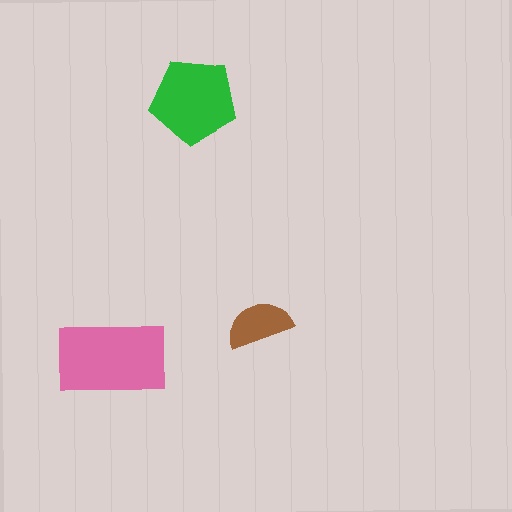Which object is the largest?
The pink rectangle.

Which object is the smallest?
The brown semicircle.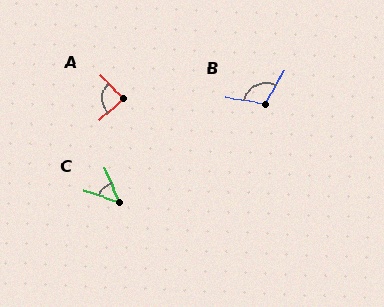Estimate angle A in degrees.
Approximately 88 degrees.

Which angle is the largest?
B, at approximately 110 degrees.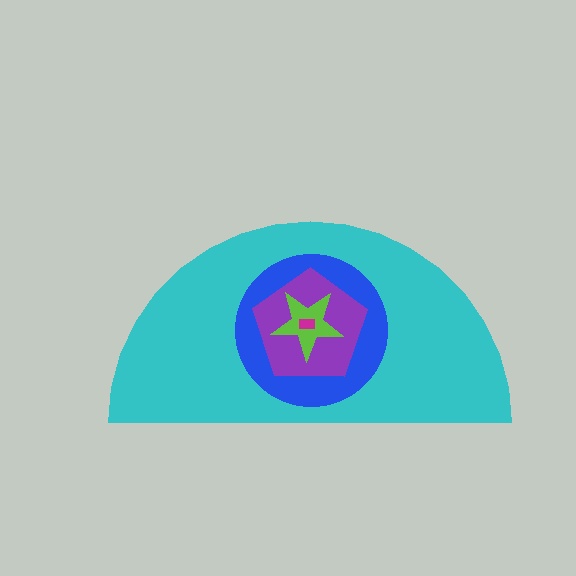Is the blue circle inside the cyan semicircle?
Yes.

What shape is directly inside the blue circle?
The purple pentagon.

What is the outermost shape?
The cyan semicircle.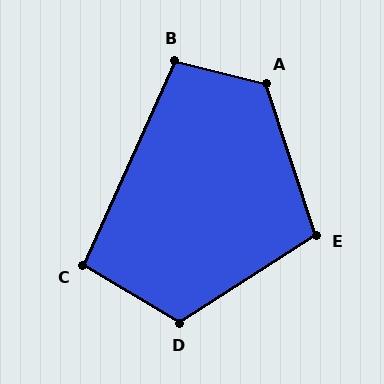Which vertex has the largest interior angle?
A, at approximately 122 degrees.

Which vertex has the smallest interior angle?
C, at approximately 96 degrees.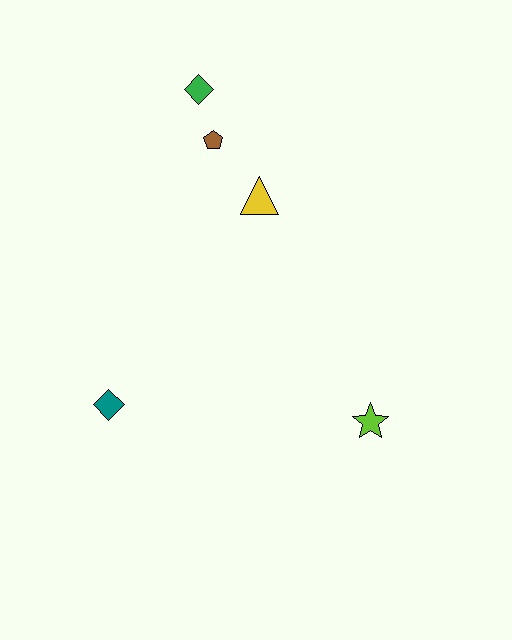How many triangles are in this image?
There is 1 triangle.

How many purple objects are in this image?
There are no purple objects.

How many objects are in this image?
There are 5 objects.